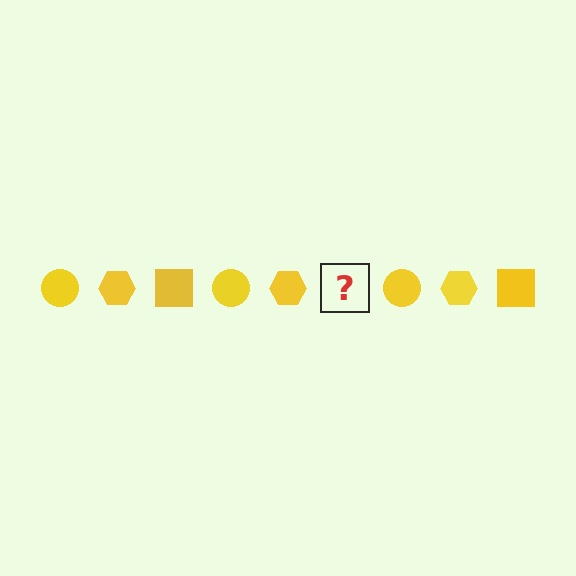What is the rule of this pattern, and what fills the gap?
The rule is that the pattern cycles through circle, hexagon, square shapes in yellow. The gap should be filled with a yellow square.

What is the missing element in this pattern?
The missing element is a yellow square.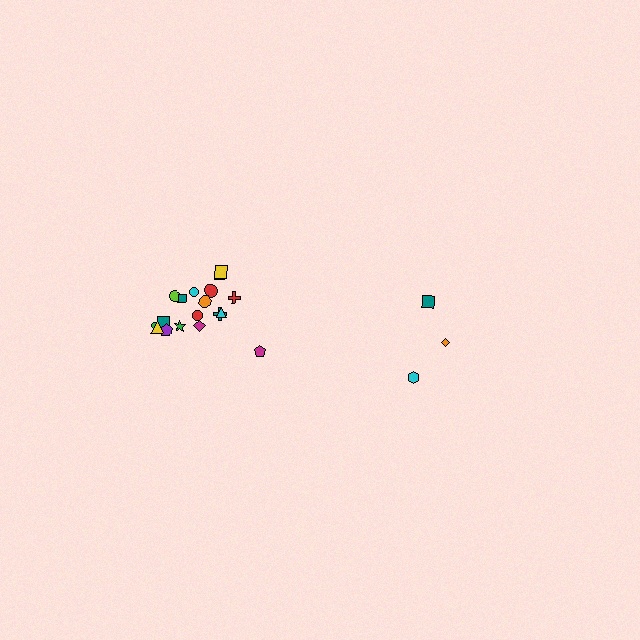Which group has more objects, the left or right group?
The left group.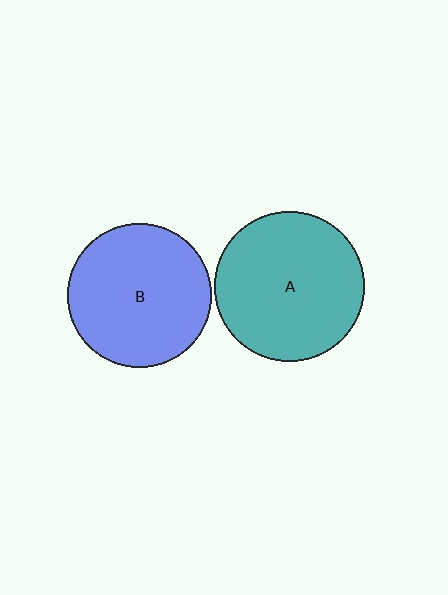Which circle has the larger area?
Circle A (teal).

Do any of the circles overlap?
No, none of the circles overlap.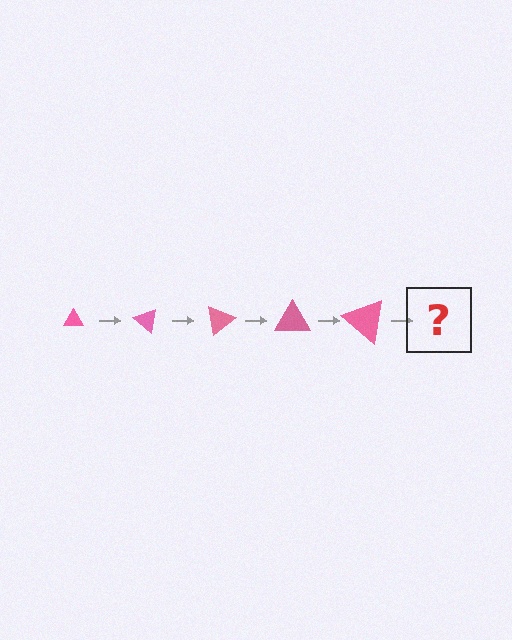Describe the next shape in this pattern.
It should be a triangle, larger than the previous one and rotated 200 degrees from the start.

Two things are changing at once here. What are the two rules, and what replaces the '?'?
The two rules are that the triangle grows larger each step and it rotates 40 degrees each step. The '?' should be a triangle, larger than the previous one and rotated 200 degrees from the start.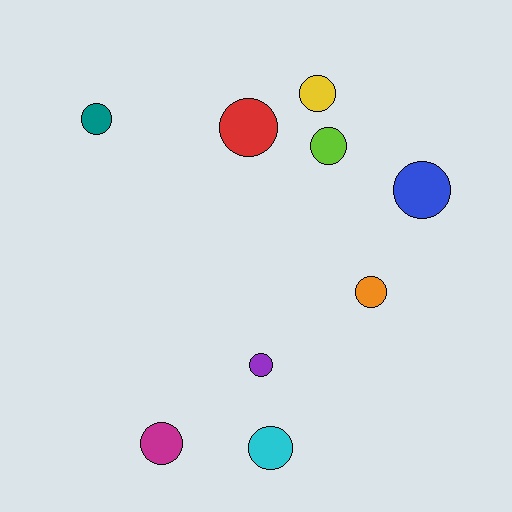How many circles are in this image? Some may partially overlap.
There are 9 circles.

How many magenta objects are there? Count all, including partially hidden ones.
There is 1 magenta object.